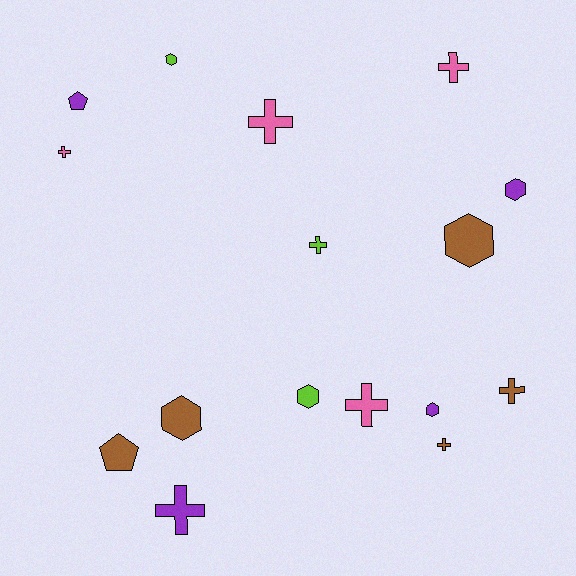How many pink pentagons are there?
There are no pink pentagons.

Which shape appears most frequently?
Cross, with 8 objects.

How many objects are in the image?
There are 16 objects.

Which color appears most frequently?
Brown, with 5 objects.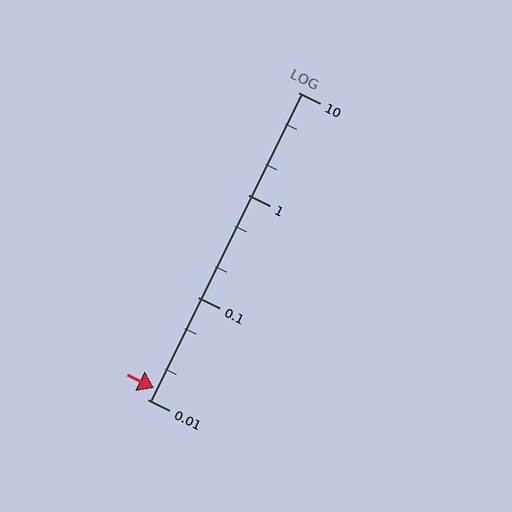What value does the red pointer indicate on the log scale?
The pointer indicates approximately 0.013.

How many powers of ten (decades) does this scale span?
The scale spans 3 decades, from 0.01 to 10.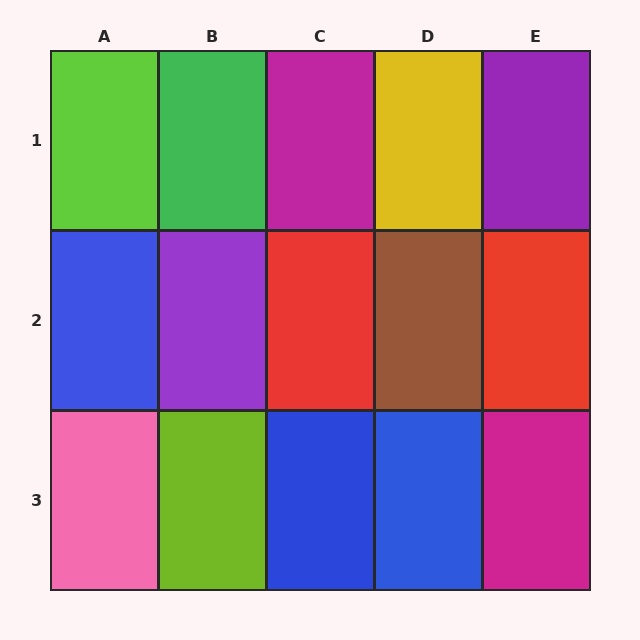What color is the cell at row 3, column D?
Blue.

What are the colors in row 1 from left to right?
Lime, green, magenta, yellow, purple.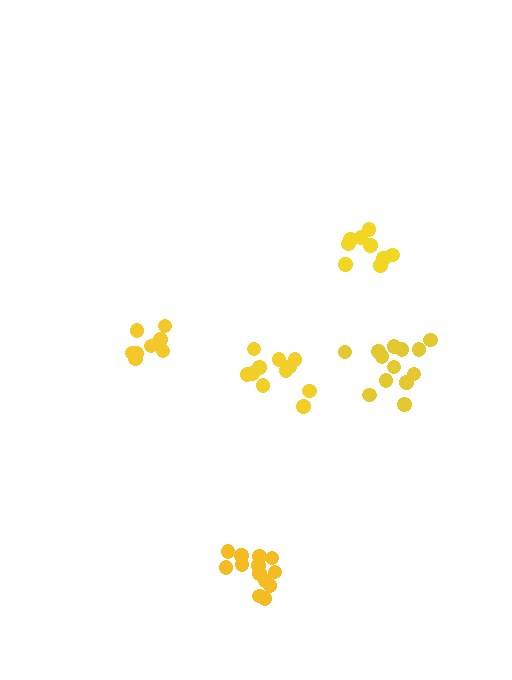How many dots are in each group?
Group 1: 8 dots, Group 2: 9 dots, Group 3: 11 dots, Group 4: 13 dots, Group 5: 13 dots (54 total).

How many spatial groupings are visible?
There are 5 spatial groupings.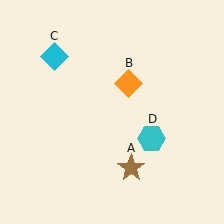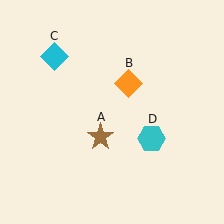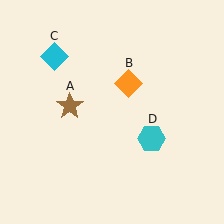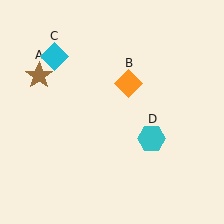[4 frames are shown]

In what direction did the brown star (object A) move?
The brown star (object A) moved up and to the left.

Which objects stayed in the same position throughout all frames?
Orange diamond (object B) and cyan diamond (object C) and cyan hexagon (object D) remained stationary.